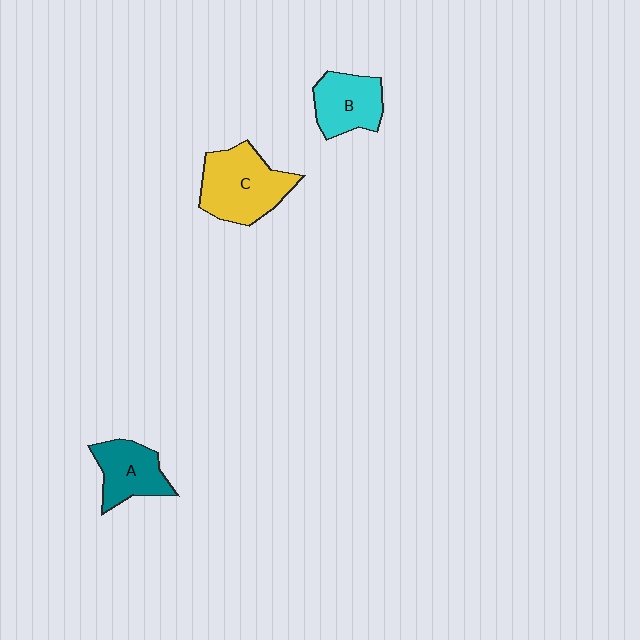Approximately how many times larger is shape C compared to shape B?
Approximately 1.4 times.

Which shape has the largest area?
Shape C (yellow).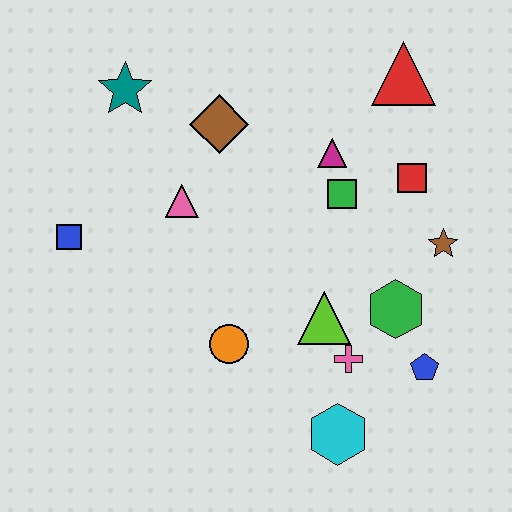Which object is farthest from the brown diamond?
The cyan hexagon is farthest from the brown diamond.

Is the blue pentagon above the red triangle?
No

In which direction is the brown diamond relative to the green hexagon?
The brown diamond is above the green hexagon.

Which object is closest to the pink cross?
The lime triangle is closest to the pink cross.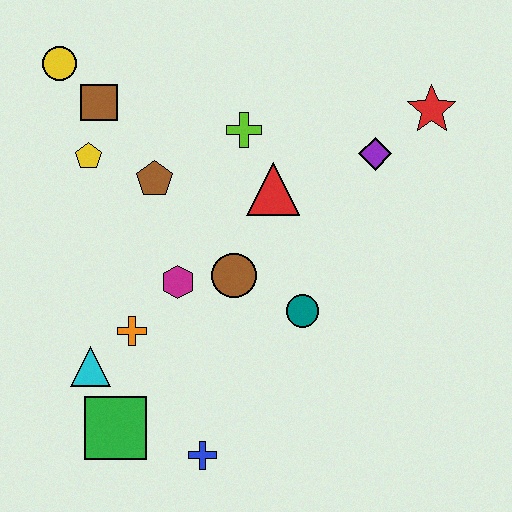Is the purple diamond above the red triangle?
Yes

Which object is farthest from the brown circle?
The yellow circle is farthest from the brown circle.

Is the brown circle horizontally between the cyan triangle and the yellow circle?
No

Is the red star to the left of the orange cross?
No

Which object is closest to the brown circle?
The magenta hexagon is closest to the brown circle.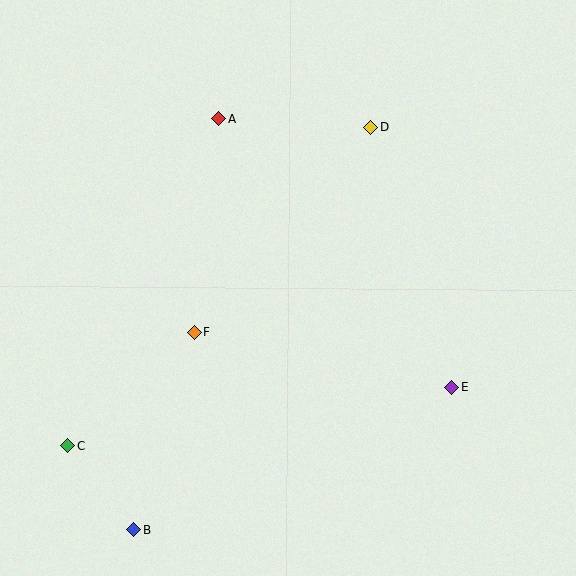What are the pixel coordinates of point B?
Point B is at (134, 529).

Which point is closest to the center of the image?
Point F at (194, 332) is closest to the center.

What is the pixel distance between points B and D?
The distance between B and D is 467 pixels.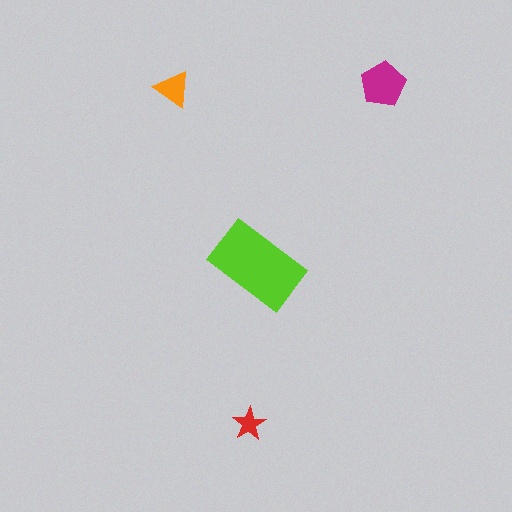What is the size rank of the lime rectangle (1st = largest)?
1st.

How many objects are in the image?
There are 4 objects in the image.